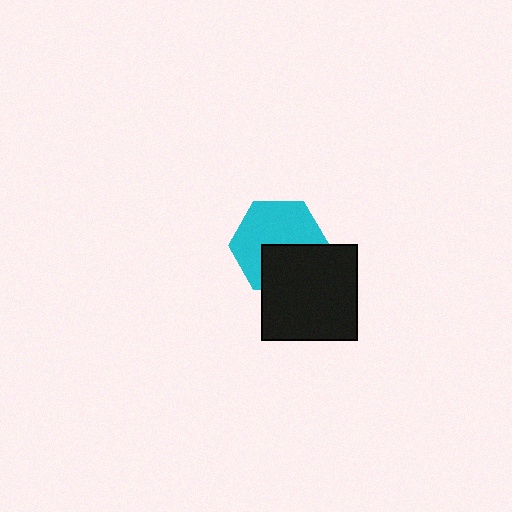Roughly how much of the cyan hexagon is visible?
About half of it is visible (roughly 62%).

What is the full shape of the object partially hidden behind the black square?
The partially hidden object is a cyan hexagon.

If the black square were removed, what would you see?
You would see the complete cyan hexagon.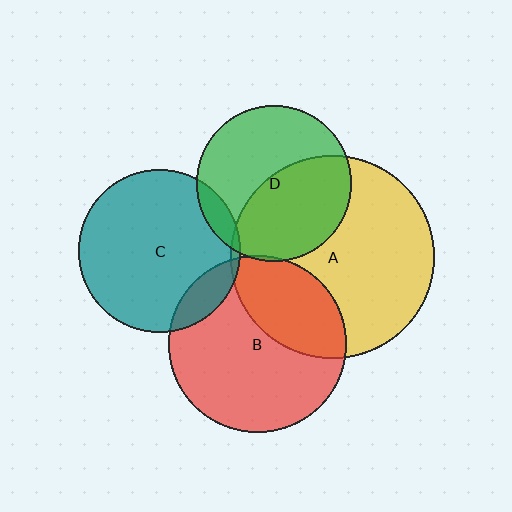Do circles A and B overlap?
Yes.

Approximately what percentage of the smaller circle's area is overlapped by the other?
Approximately 30%.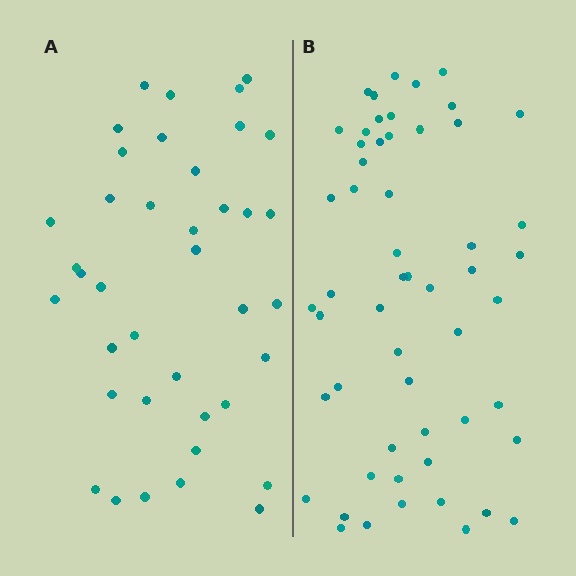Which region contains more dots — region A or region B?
Region B (the right region) has more dots.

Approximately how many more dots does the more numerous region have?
Region B has approximately 15 more dots than region A.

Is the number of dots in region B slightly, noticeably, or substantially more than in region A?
Region B has noticeably more, but not dramatically so. The ratio is roughly 1.4 to 1.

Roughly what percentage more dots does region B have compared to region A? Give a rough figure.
About 40% more.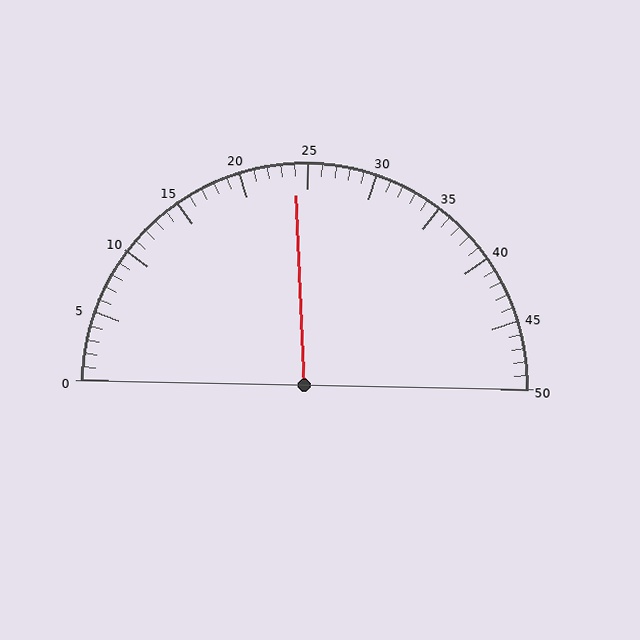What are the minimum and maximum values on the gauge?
The gauge ranges from 0 to 50.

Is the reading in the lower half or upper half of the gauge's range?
The reading is in the lower half of the range (0 to 50).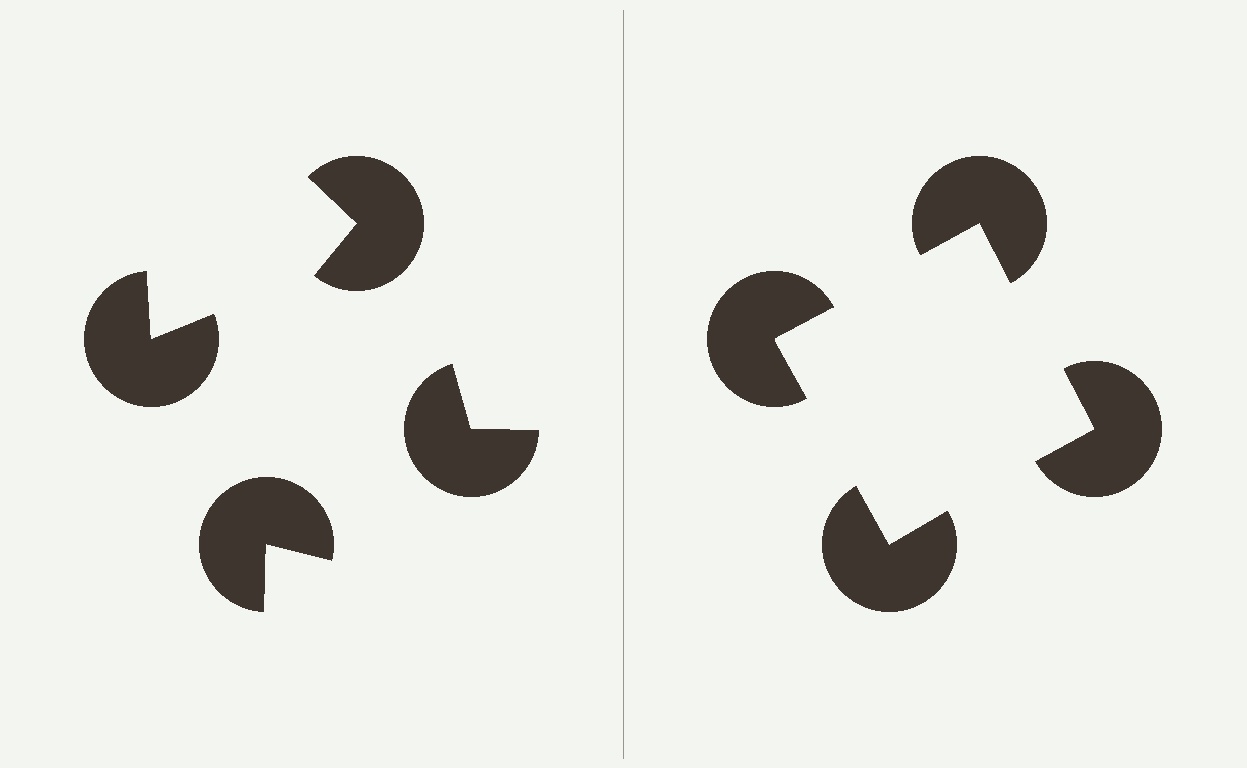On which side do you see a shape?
An illusory square appears on the right side. On the left side the wedge cuts are rotated, so no coherent shape forms.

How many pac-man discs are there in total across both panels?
8 — 4 on each side.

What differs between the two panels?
The pac-man discs are positioned identically on both sides; only the wedge orientations differ. On the right they align to a square; on the left they are misaligned.